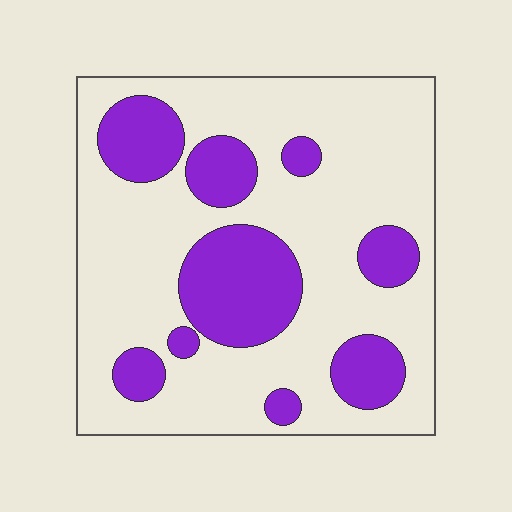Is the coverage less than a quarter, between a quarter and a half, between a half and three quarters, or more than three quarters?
Between a quarter and a half.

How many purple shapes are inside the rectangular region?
9.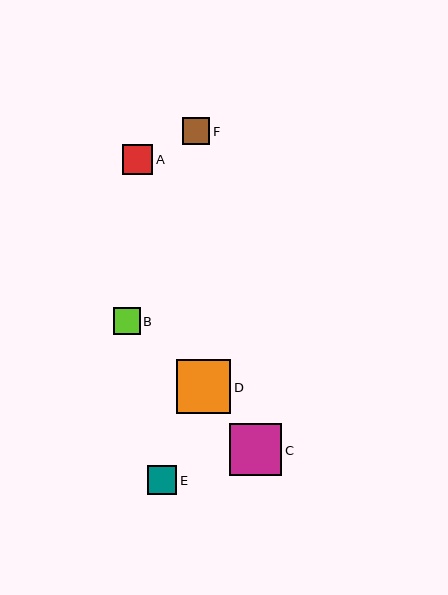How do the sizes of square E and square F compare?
Square E and square F are approximately the same size.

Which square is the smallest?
Square B is the smallest with a size of approximately 27 pixels.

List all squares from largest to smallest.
From largest to smallest: D, C, A, E, F, B.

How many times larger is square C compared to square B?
Square C is approximately 2.0 times the size of square B.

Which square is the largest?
Square D is the largest with a size of approximately 54 pixels.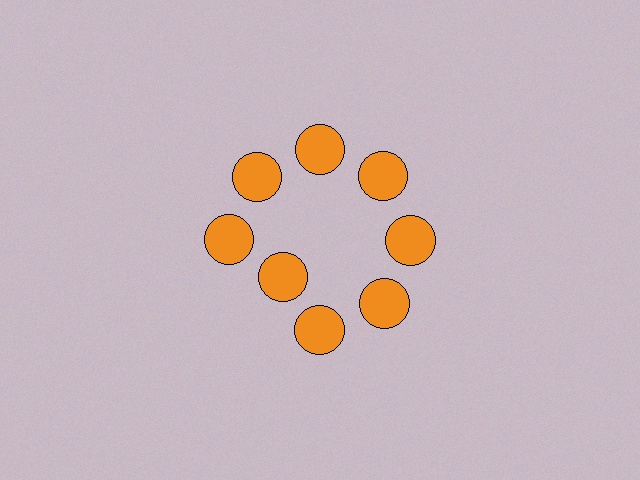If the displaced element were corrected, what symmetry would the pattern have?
It would have 8-fold rotational symmetry — the pattern would map onto itself every 45 degrees.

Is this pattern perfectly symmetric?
No. The 8 orange circles are arranged in a ring, but one element near the 8 o'clock position is pulled inward toward the center, breaking the 8-fold rotational symmetry.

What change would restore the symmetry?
The symmetry would be restored by moving it outward, back onto the ring so that all 8 circles sit at equal angles and equal distance from the center.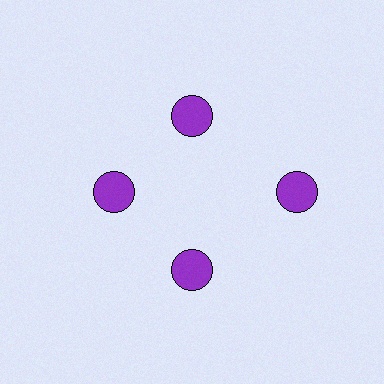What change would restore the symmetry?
The symmetry would be restored by moving it inward, back onto the ring so that all 4 circles sit at equal angles and equal distance from the center.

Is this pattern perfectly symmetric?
No. The 4 purple circles are arranged in a ring, but one element near the 3 o'clock position is pushed outward from the center, breaking the 4-fold rotational symmetry.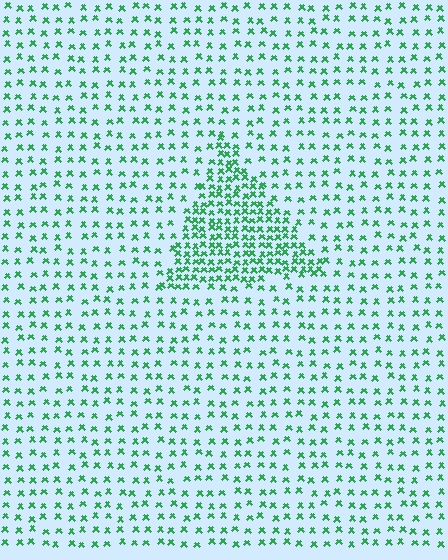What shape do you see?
I see a triangle.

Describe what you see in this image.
The image contains small green elements arranged at two different densities. A triangle-shaped region is visible where the elements are more densely packed than the surrounding area.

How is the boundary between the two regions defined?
The boundary is defined by a change in element density (approximately 2.4x ratio). All elements are the same color, size, and shape.